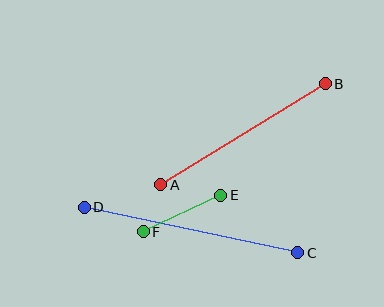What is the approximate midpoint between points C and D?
The midpoint is at approximately (191, 230) pixels.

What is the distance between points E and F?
The distance is approximately 86 pixels.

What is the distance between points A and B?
The distance is approximately 193 pixels.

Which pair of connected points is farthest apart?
Points C and D are farthest apart.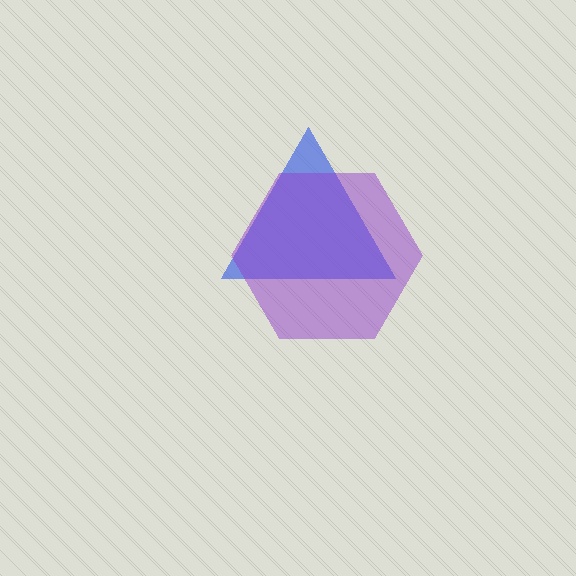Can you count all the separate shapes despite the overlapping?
Yes, there are 2 separate shapes.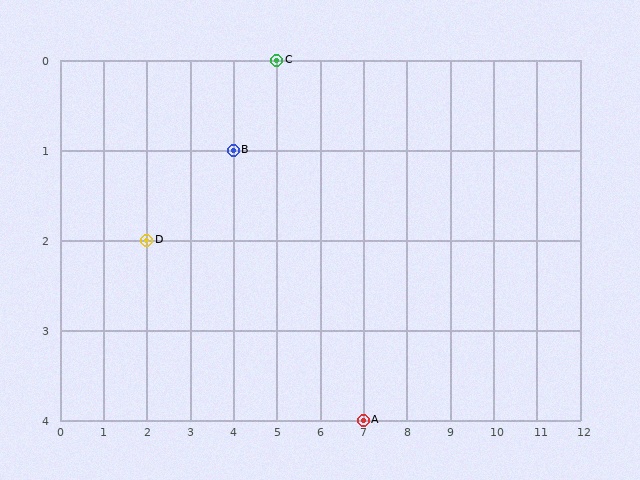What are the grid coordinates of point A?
Point A is at grid coordinates (7, 4).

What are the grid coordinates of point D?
Point D is at grid coordinates (2, 2).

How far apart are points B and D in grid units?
Points B and D are 2 columns and 1 row apart (about 2.2 grid units diagonally).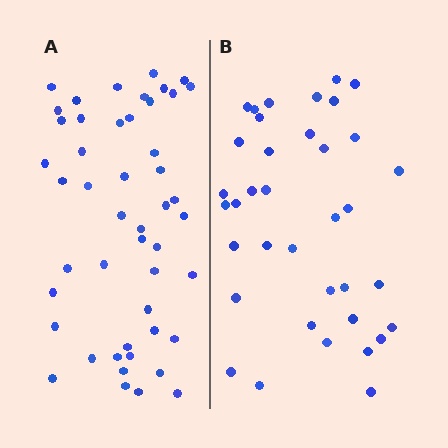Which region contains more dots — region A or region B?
Region A (the left region) has more dots.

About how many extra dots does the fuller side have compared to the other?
Region A has roughly 12 or so more dots than region B.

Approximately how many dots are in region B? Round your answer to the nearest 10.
About 40 dots. (The exact count is 37, which rounds to 40.)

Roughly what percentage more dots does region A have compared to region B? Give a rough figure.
About 30% more.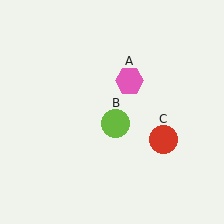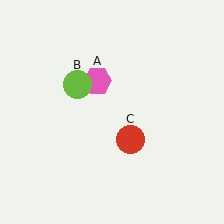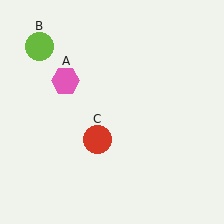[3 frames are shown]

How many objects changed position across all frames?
3 objects changed position: pink hexagon (object A), lime circle (object B), red circle (object C).